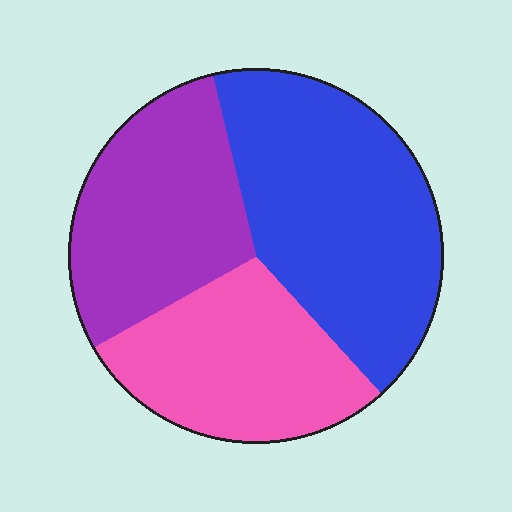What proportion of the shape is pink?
Pink covers roughly 30% of the shape.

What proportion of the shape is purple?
Purple covers 30% of the shape.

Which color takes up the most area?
Blue, at roughly 40%.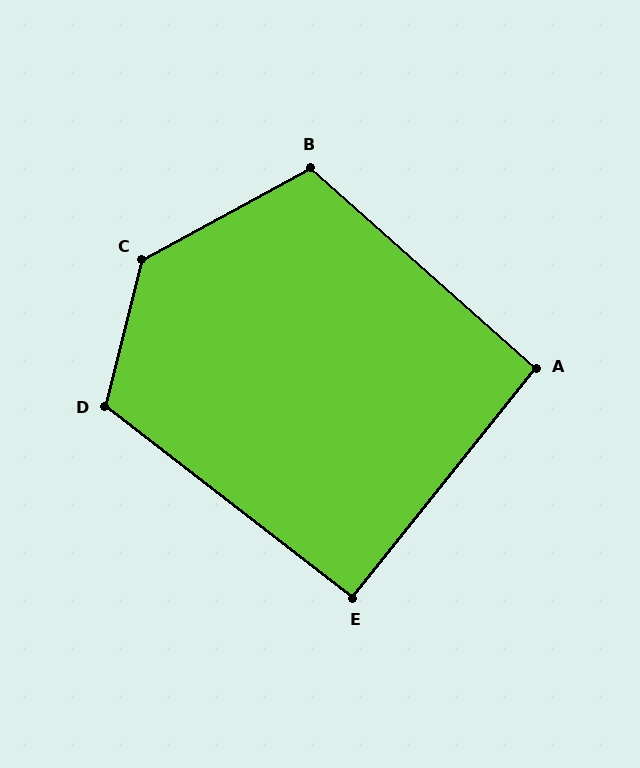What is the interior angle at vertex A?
Approximately 93 degrees (approximately right).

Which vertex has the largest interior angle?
C, at approximately 133 degrees.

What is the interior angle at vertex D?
Approximately 113 degrees (obtuse).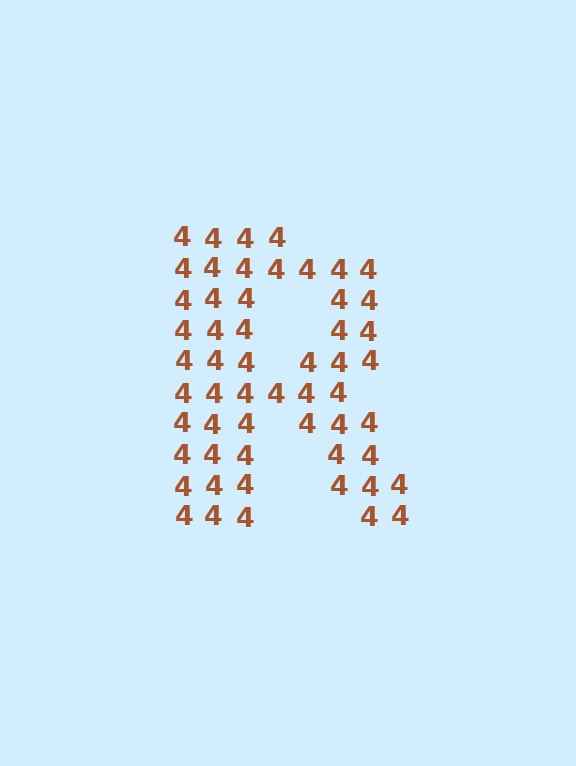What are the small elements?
The small elements are digit 4's.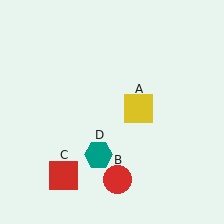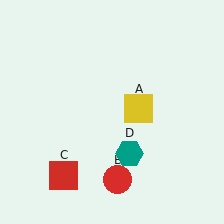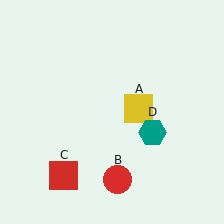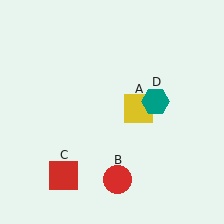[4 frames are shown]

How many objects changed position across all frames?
1 object changed position: teal hexagon (object D).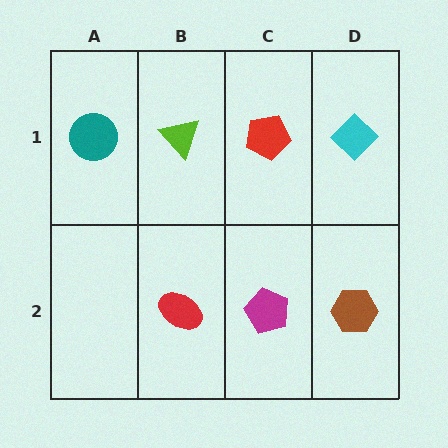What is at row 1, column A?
A teal circle.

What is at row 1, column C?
A red pentagon.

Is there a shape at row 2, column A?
No, that cell is empty.